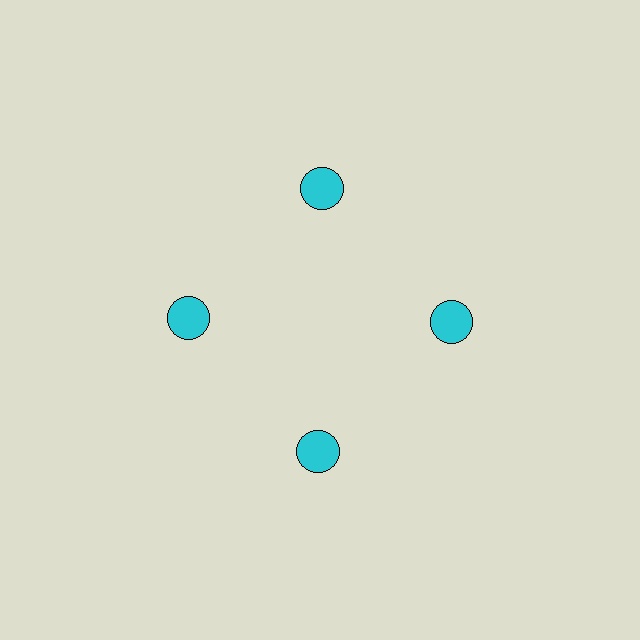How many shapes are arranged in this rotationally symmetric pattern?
There are 4 shapes, arranged in 4 groups of 1.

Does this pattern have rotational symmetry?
Yes, this pattern has 4-fold rotational symmetry. It looks the same after rotating 90 degrees around the center.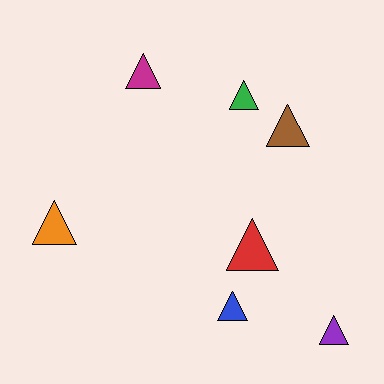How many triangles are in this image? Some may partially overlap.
There are 7 triangles.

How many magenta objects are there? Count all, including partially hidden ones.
There is 1 magenta object.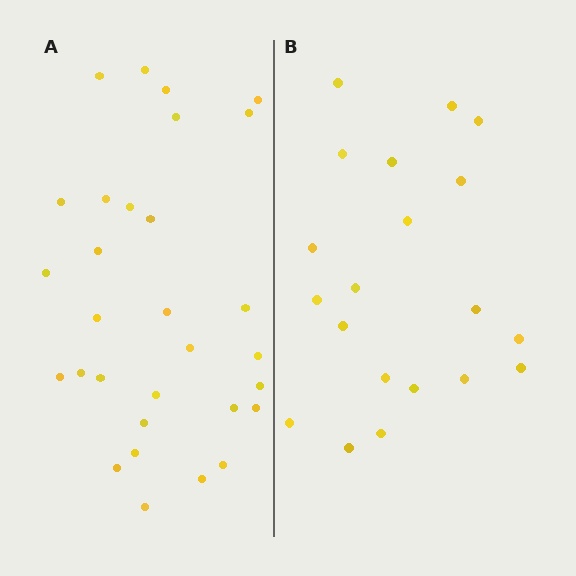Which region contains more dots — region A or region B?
Region A (the left region) has more dots.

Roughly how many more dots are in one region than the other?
Region A has roughly 10 or so more dots than region B.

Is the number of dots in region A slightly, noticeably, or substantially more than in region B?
Region A has substantially more. The ratio is roughly 1.5 to 1.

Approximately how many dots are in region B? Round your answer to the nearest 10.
About 20 dots.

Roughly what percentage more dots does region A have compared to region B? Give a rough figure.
About 50% more.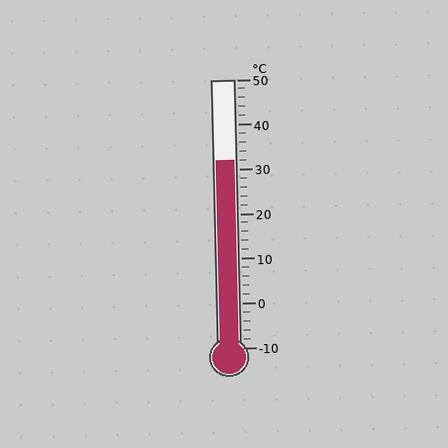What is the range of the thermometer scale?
The thermometer scale ranges from -10°C to 50°C.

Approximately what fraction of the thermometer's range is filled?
The thermometer is filled to approximately 70% of its range.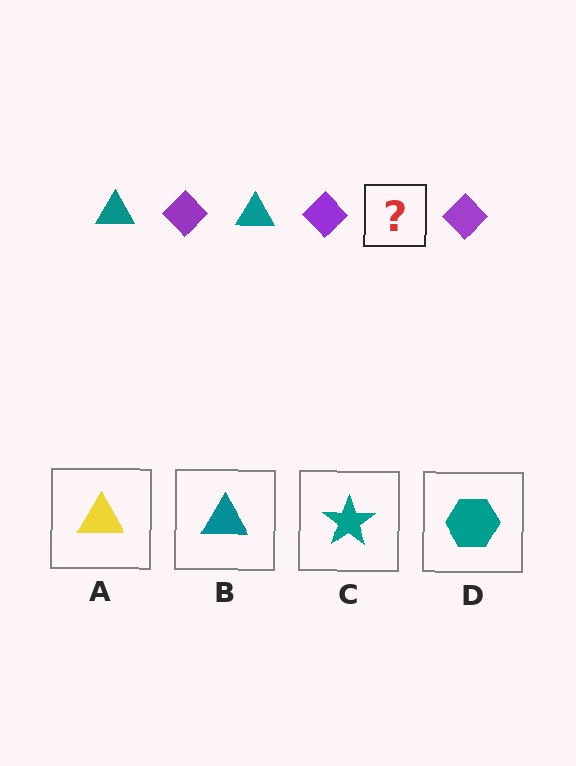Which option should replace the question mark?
Option B.